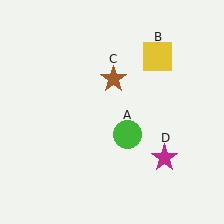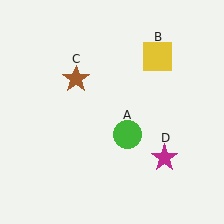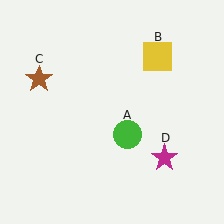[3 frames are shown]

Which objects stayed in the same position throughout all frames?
Green circle (object A) and yellow square (object B) and magenta star (object D) remained stationary.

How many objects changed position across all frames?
1 object changed position: brown star (object C).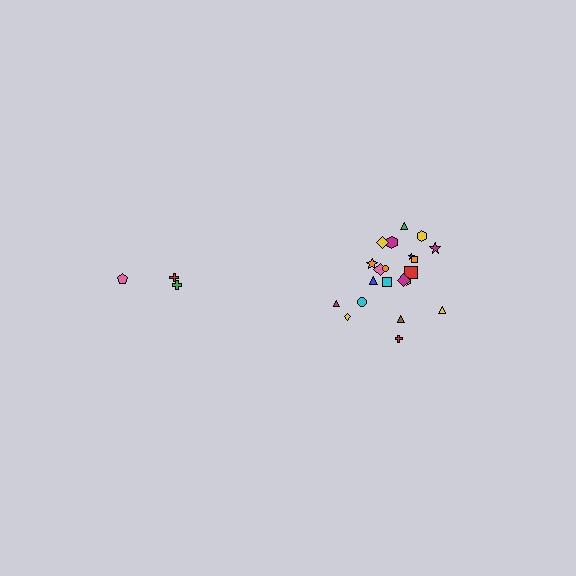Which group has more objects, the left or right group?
The right group.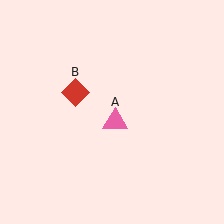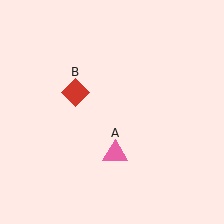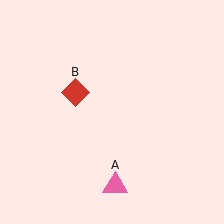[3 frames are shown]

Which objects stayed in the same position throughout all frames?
Red diamond (object B) remained stationary.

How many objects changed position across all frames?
1 object changed position: pink triangle (object A).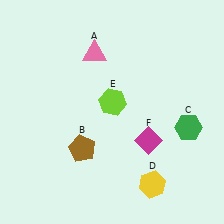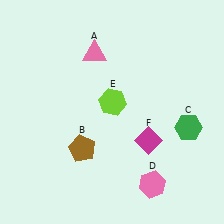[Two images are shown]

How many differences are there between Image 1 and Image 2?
There is 1 difference between the two images.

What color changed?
The hexagon (D) changed from yellow in Image 1 to pink in Image 2.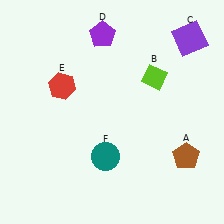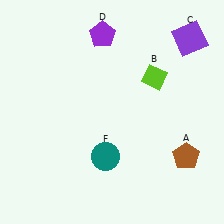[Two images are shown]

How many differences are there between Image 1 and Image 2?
There is 1 difference between the two images.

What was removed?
The red hexagon (E) was removed in Image 2.